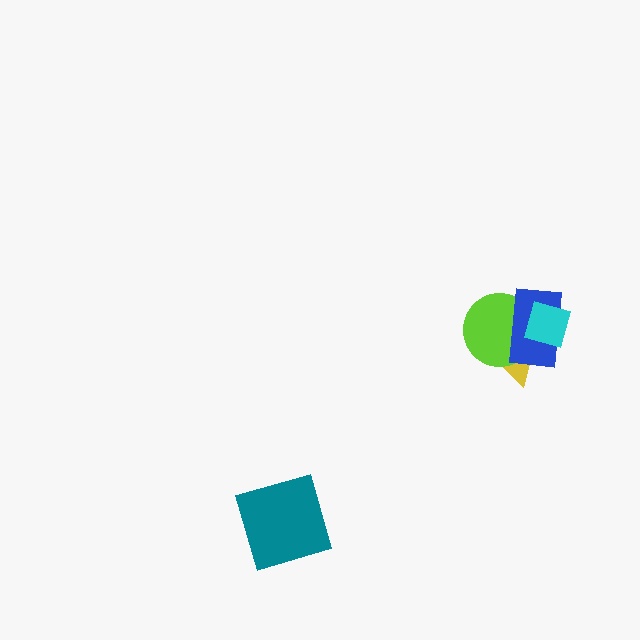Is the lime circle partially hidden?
Yes, it is partially covered by another shape.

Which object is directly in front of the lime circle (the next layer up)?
The blue rectangle is directly in front of the lime circle.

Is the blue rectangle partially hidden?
Yes, it is partially covered by another shape.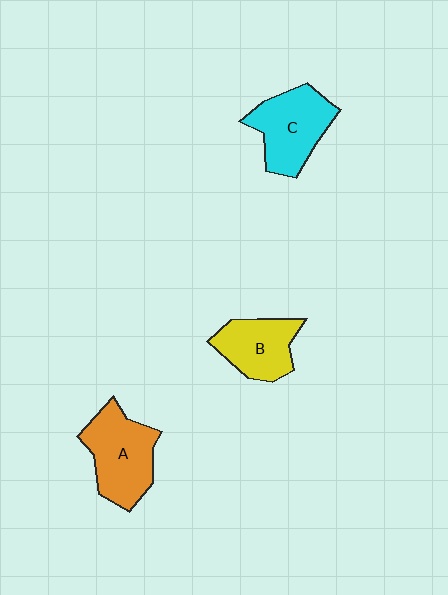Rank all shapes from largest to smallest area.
From largest to smallest: A (orange), C (cyan), B (yellow).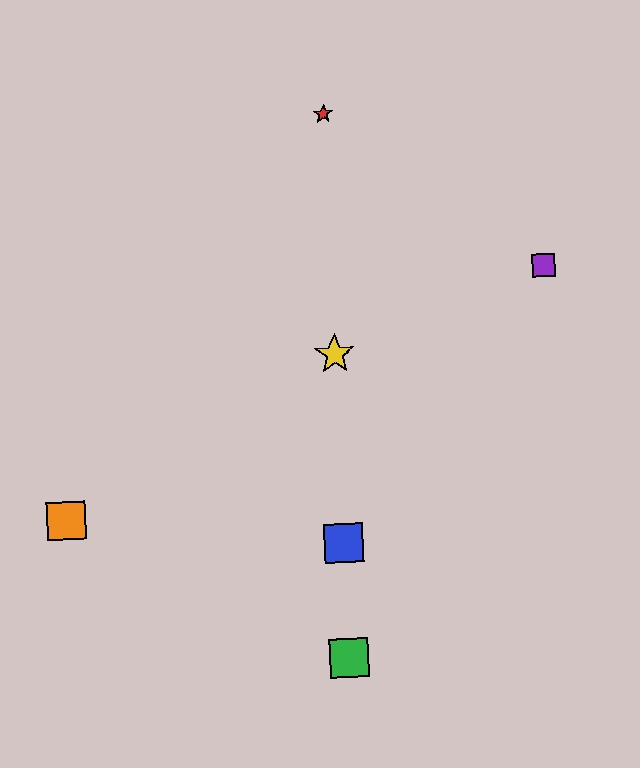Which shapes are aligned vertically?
The red star, the blue square, the green square, the yellow star are aligned vertically.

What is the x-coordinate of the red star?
The red star is at x≈323.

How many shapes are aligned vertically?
4 shapes (the red star, the blue square, the green square, the yellow star) are aligned vertically.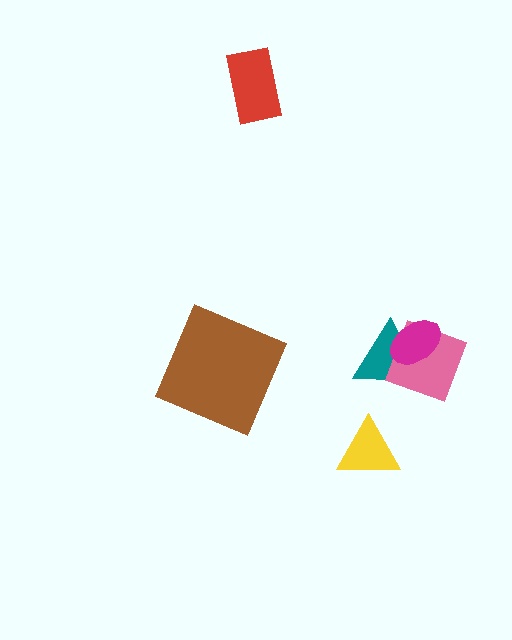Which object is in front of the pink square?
The magenta ellipse is in front of the pink square.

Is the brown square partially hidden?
No, no other shape covers it.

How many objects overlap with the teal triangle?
2 objects overlap with the teal triangle.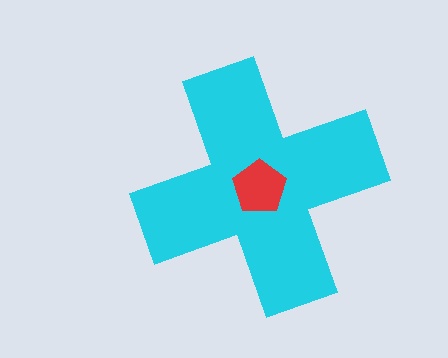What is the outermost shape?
The cyan cross.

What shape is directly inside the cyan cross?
The red pentagon.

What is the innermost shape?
The red pentagon.